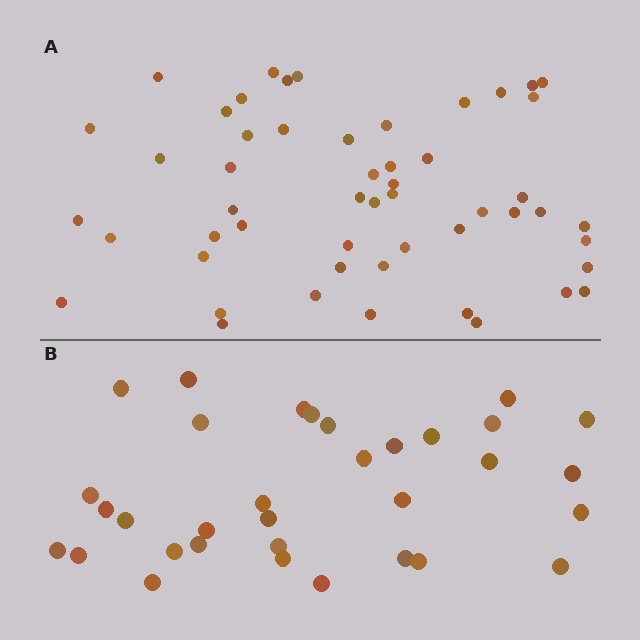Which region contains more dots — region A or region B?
Region A (the top region) has more dots.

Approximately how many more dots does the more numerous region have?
Region A has approximately 20 more dots than region B.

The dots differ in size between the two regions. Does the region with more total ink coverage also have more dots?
No. Region B has more total ink coverage because its dots are larger, but region A actually contains more individual dots. Total area can be misleading — the number of items is what matters here.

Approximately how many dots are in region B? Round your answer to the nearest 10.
About 30 dots. (The exact count is 33, which rounds to 30.)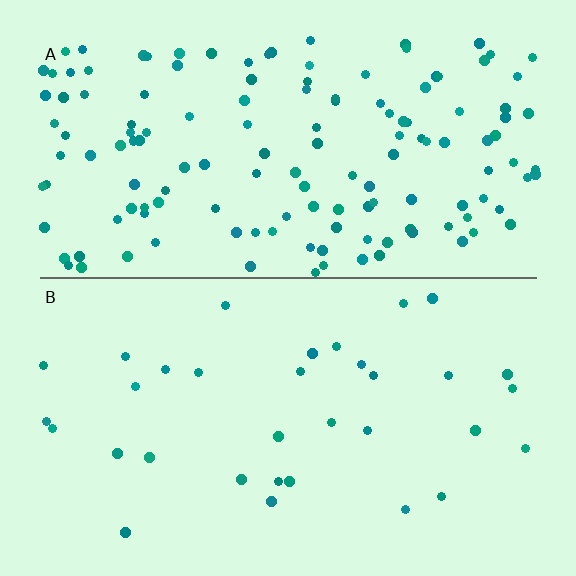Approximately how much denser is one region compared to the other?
Approximately 4.3× — region A over region B.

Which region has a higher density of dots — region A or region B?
A (the top).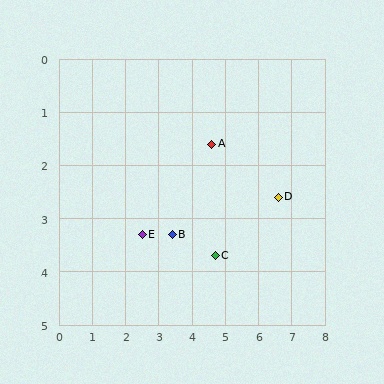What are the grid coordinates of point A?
Point A is at approximately (4.6, 1.6).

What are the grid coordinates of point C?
Point C is at approximately (4.7, 3.7).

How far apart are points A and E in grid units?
Points A and E are about 2.7 grid units apart.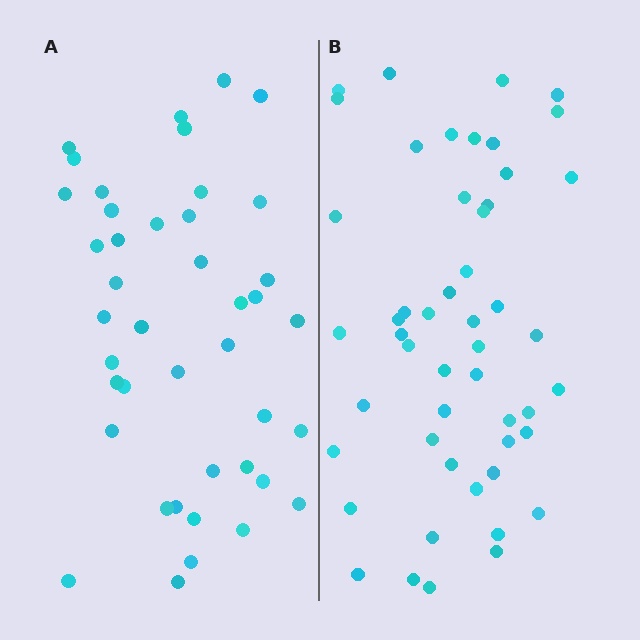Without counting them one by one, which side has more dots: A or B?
Region B (the right region) has more dots.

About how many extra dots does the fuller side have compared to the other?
Region B has roughly 8 or so more dots than region A.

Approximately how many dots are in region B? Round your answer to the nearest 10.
About 50 dots.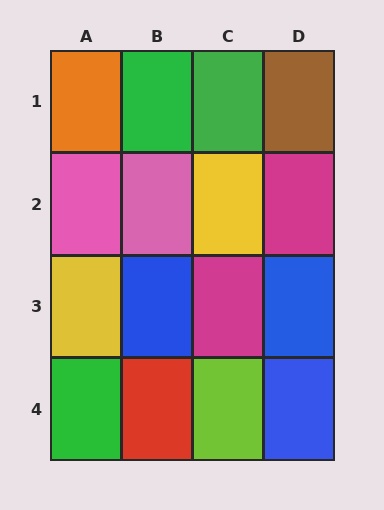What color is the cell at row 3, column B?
Blue.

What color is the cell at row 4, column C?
Lime.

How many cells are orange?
1 cell is orange.